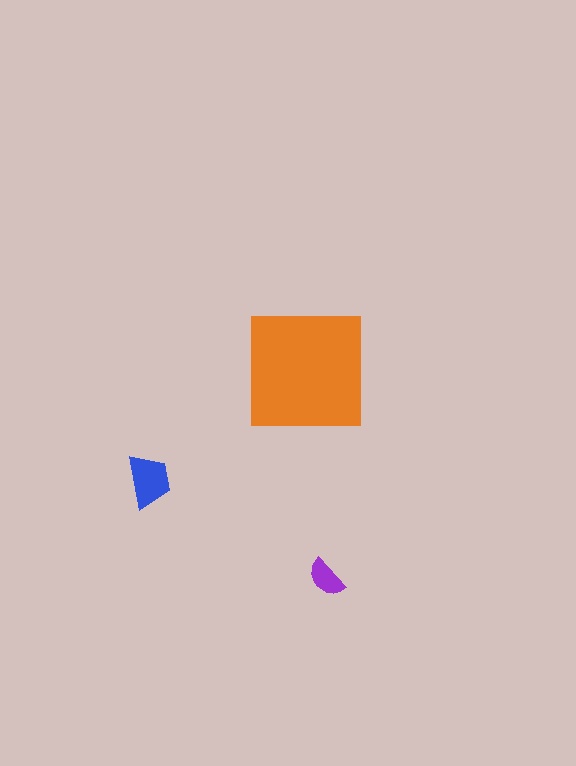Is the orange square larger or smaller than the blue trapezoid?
Larger.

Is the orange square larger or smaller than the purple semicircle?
Larger.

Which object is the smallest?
The purple semicircle.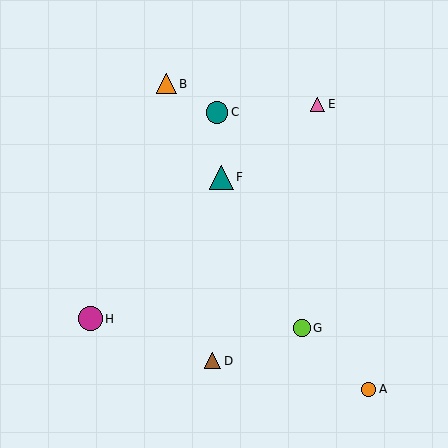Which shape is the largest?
The teal triangle (labeled F) is the largest.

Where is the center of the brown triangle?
The center of the brown triangle is at (213, 361).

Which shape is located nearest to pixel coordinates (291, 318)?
The lime circle (labeled G) at (302, 328) is nearest to that location.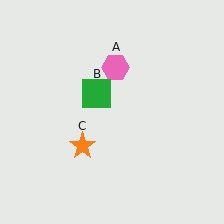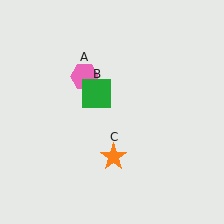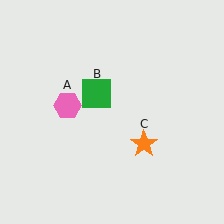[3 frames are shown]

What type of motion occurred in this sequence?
The pink hexagon (object A), orange star (object C) rotated counterclockwise around the center of the scene.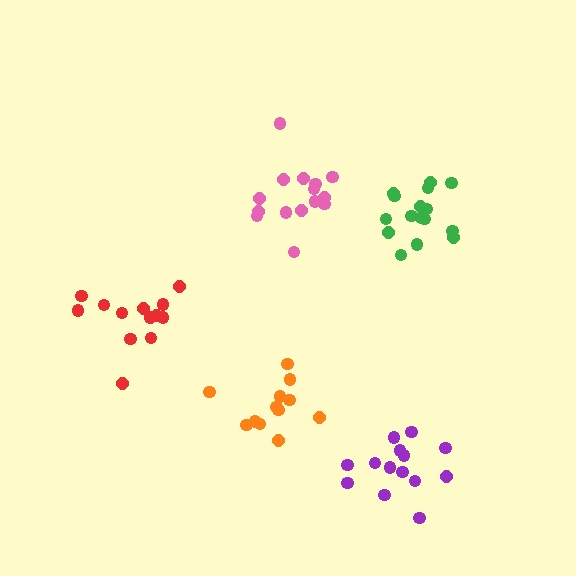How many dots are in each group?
Group 1: 14 dots, Group 2: 16 dots, Group 3: 12 dots, Group 4: 14 dots, Group 5: 15 dots (71 total).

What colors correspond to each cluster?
The clusters are colored: red, green, orange, purple, pink.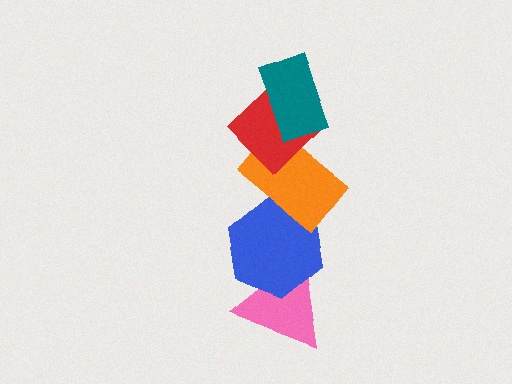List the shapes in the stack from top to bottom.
From top to bottom: the teal rectangle, the red diamond, the orange rectangle, the blue hexagon, the pink triangle.